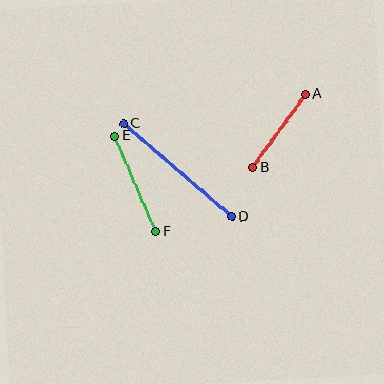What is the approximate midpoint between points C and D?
The midpoint is at approximately (178, 170) pixels.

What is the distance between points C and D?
The distance is approximately 143 pixels.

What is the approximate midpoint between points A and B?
The midpoint is at approximately (279, 131) pixels.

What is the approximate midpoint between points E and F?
The midpoint is at approximately (135, 184) pixels.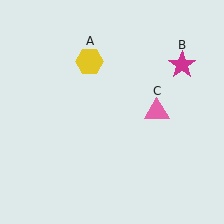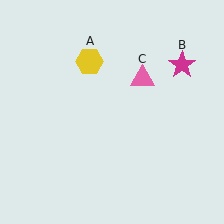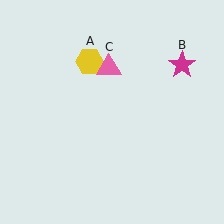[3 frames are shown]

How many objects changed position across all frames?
1 object changed position: pink triangle (object C).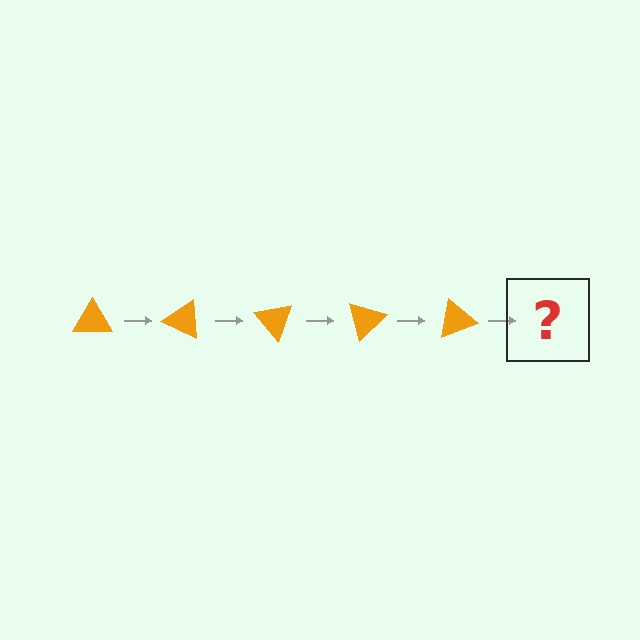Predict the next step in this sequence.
The next step is an orange triangle rotated 125 degrees.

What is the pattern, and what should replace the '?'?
The pattern is that the triangle rotates 25 degrees each step. The '?' should be an orange triangle rotated 125 degrees.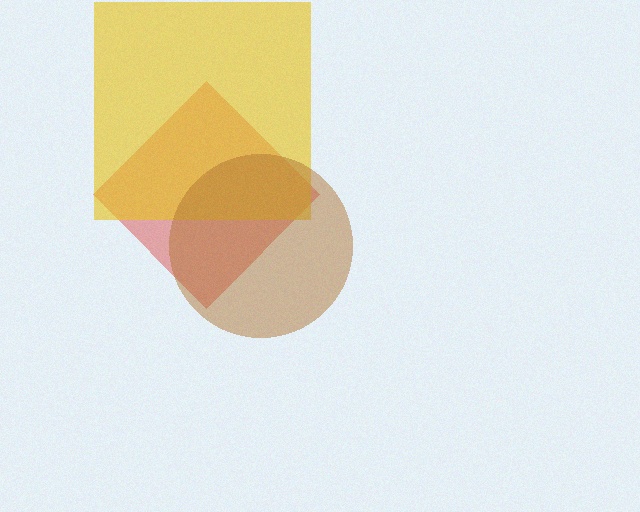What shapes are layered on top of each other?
The layered shapes are: a red diamond, a yellow square, a brown circle.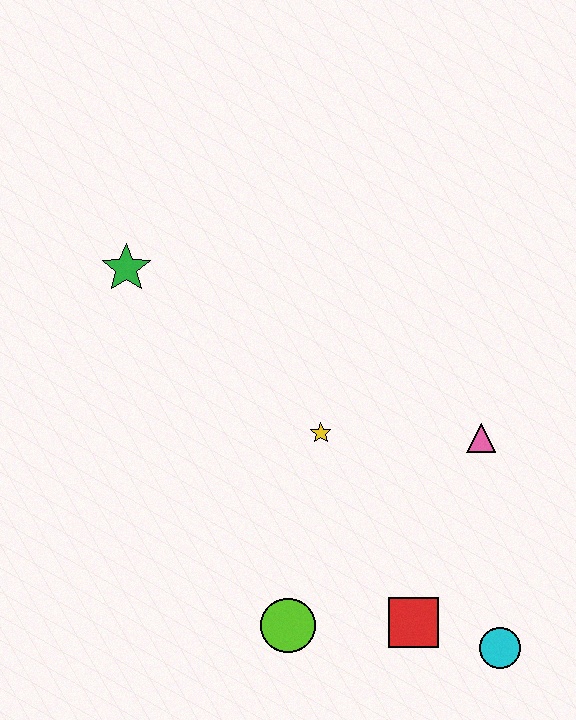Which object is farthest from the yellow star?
The cyan circle is farthest from the yellow star.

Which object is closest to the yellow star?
The pink triangle is closest to the yellow star.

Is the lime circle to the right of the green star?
Yes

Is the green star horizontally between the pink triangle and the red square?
No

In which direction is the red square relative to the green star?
The red square is below the green star.